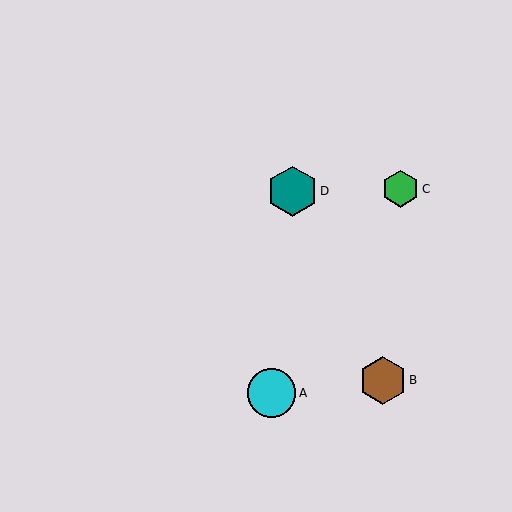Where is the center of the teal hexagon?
The center of the teal hexagon is at (292, 191).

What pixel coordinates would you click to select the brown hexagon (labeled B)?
Click at (383, 380) to select the brown hexagon B.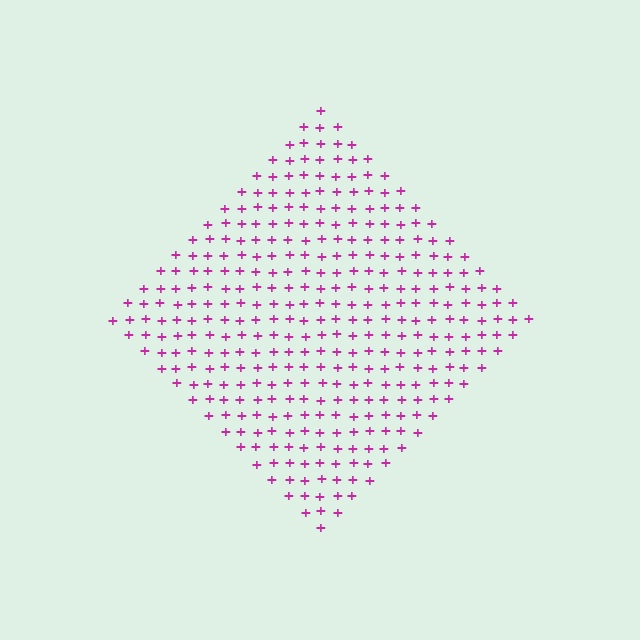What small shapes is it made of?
It is made of small plus signs.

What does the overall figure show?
The overall figure shows a diamond.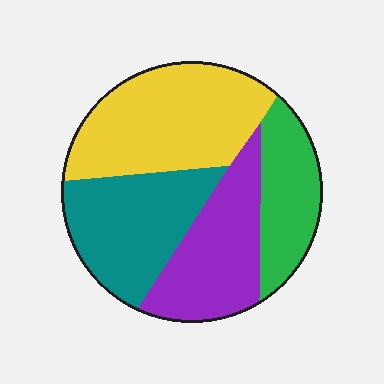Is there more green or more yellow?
Yellow.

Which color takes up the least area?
Green, at roughly 20%.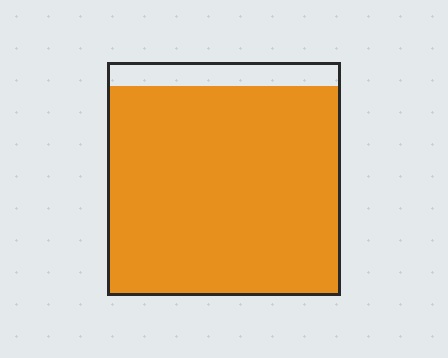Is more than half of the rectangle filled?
Yes.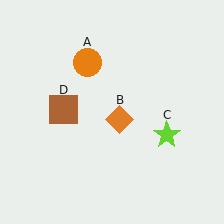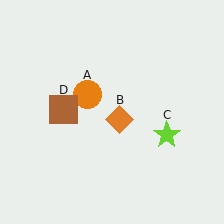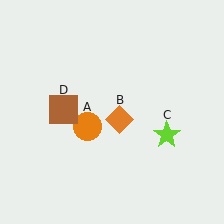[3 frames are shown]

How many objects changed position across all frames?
1 object changed position: orange circle (object A).